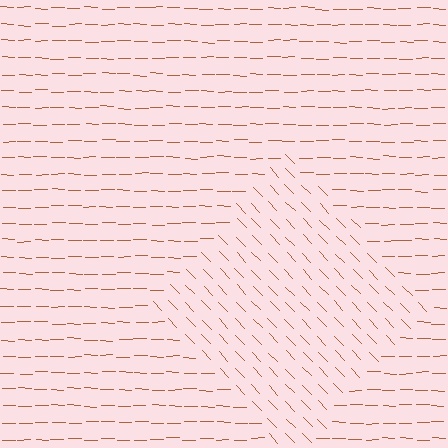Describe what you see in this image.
The image is filled with small brown line segments. A diamond region in the image has lines oriented differently from the surrounding lines, creating a visible texture boundary.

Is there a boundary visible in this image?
Yes, there is a texture boundary formed by a change in line orientation.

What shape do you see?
I see a diamond.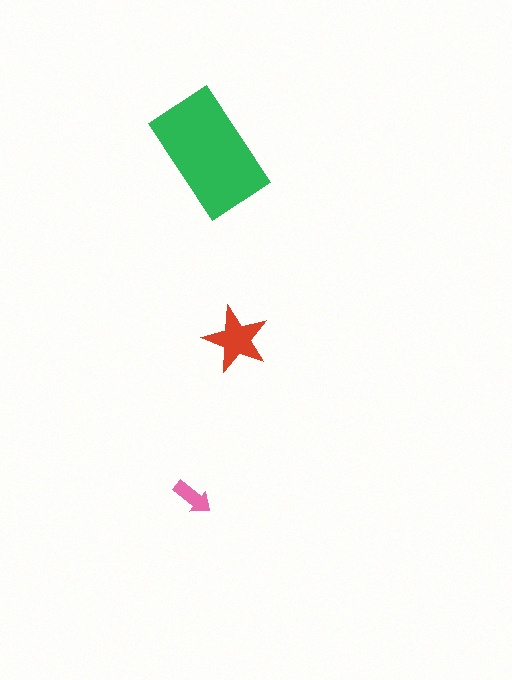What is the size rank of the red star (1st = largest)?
2nd.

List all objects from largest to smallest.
The green rectangle, the red star, the pink arrow.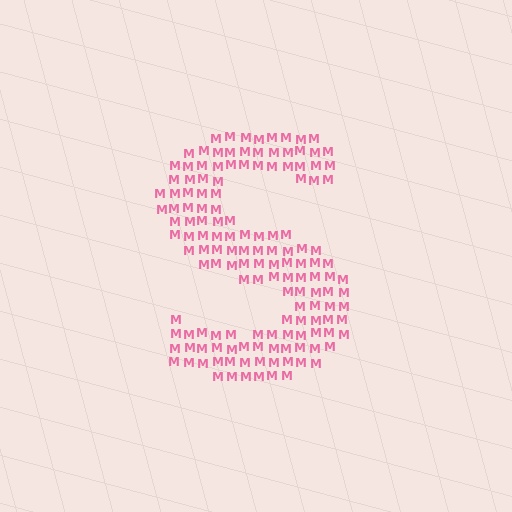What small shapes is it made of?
It is made of small letter M's.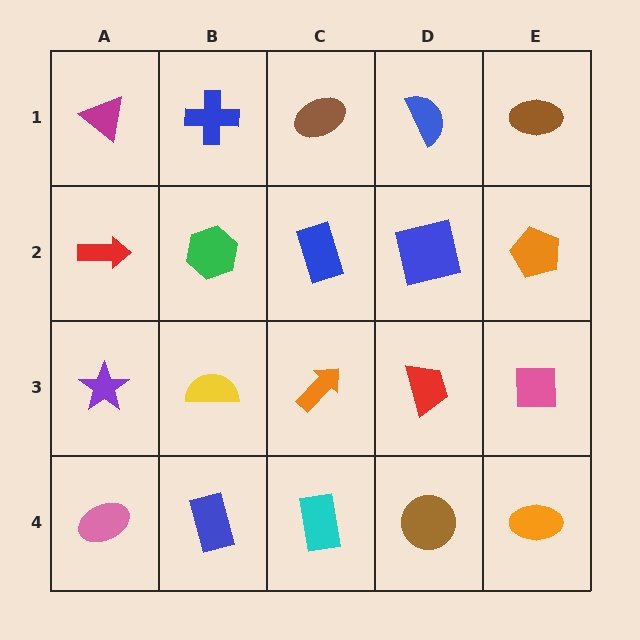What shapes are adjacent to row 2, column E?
A brown ellipse (row 1, column E), a pink square (row 3, column E), a blue square (row 2, column D).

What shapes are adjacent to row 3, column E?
An orange pentagon (row 2, column E), an orange ellipse (row 4, column E), a red trapezoid (row 3, column D).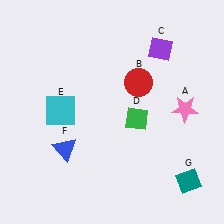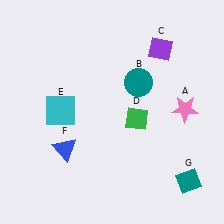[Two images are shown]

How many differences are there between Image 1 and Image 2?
There is 1 difference between the two images.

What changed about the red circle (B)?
In Image 1, B is red. In Image 2, it changed to teal.